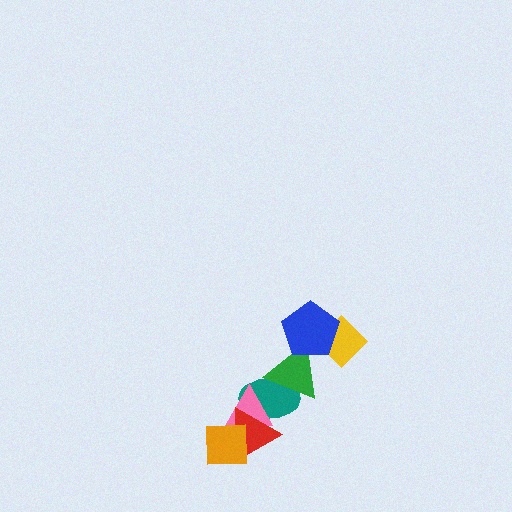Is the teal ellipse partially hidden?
Yes, it is partially covered by another shape.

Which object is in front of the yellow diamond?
The blue pentagon is in front of the yellow diamond.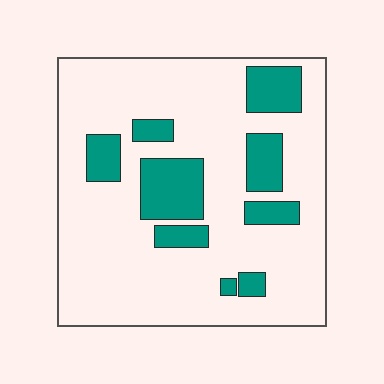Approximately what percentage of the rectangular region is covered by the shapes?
Approximately 20%.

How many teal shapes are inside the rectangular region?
9.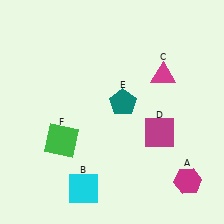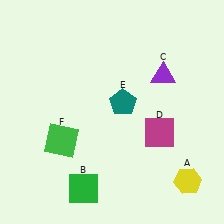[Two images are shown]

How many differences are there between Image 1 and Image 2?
There are 3 differences between the two images.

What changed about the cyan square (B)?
In Image 1, B is cyan. In Image 2, it changed to green.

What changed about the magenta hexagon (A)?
In Image 1, A is magenta. In Image 2, it changed to yellow.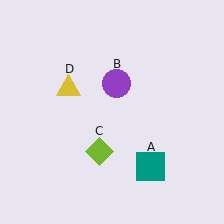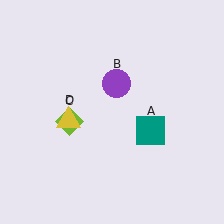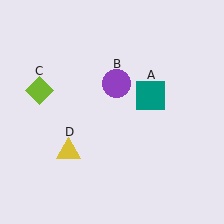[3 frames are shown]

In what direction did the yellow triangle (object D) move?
The yellow triangle (object D) moved down.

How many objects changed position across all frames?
3 objects changed position: teal square (object A), lime diamond (object C), yellow triangle (object D).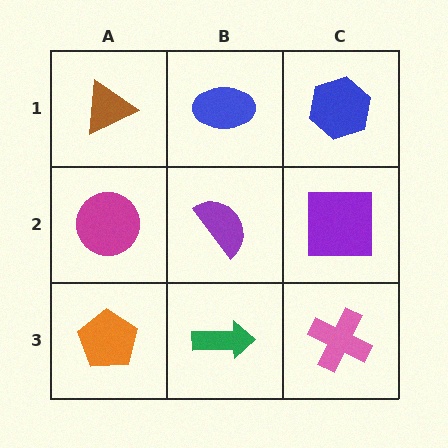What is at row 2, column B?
A purple semicircle.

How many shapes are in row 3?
3 shapes.